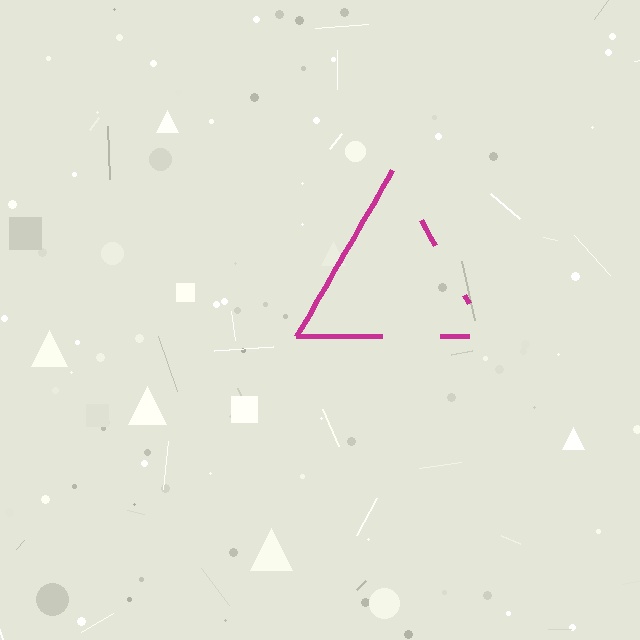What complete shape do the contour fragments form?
The contour fragments form a triangle.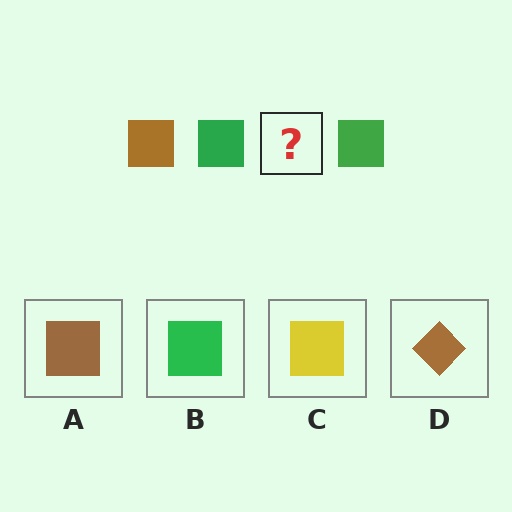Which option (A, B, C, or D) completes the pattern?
A.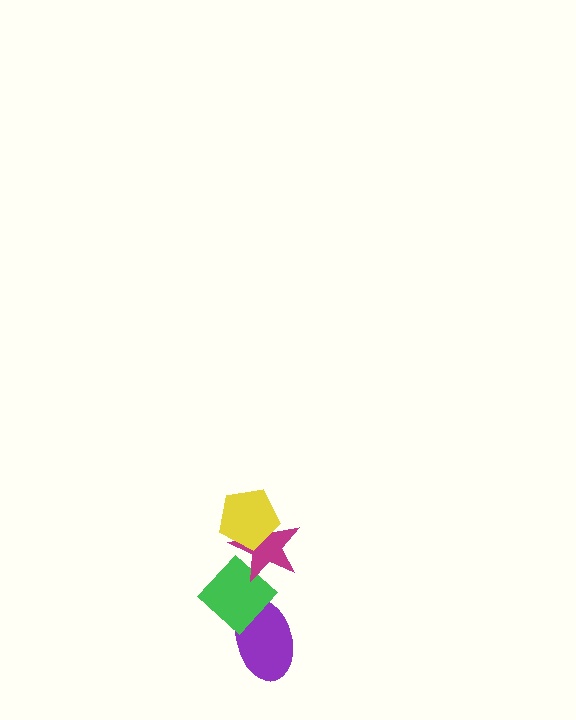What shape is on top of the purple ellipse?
The green diamond is on top of the purple ellipse.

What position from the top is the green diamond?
The green diamond is 3rd from the top.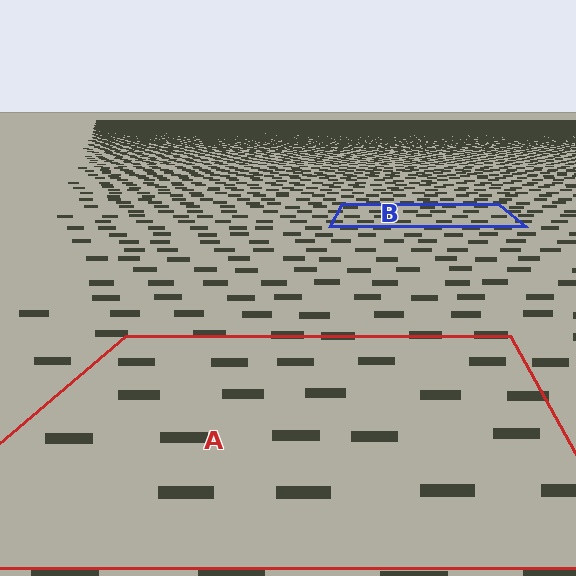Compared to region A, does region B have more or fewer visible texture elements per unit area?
Region B has more texture elements per unit area — they are packed more densely because it is farther away.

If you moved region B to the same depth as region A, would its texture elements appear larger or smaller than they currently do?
They would appear larger. At a closer depth, the same texture elements are projected at a bigger on-screen size.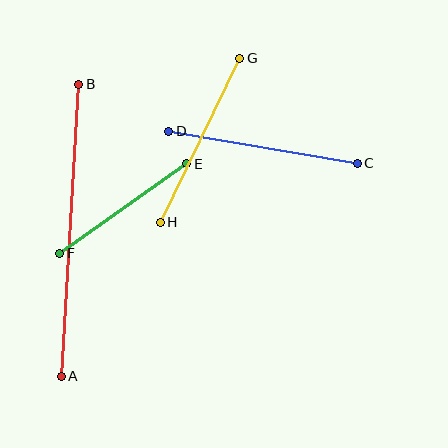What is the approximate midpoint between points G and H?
The midpoint is at approximately (200, 140) pixels.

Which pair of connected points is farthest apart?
Points A and B are farthest apart.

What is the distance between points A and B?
The distance is approximately 292 pixels.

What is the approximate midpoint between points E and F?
The midpoint is at approximately (123, 208) pixels.